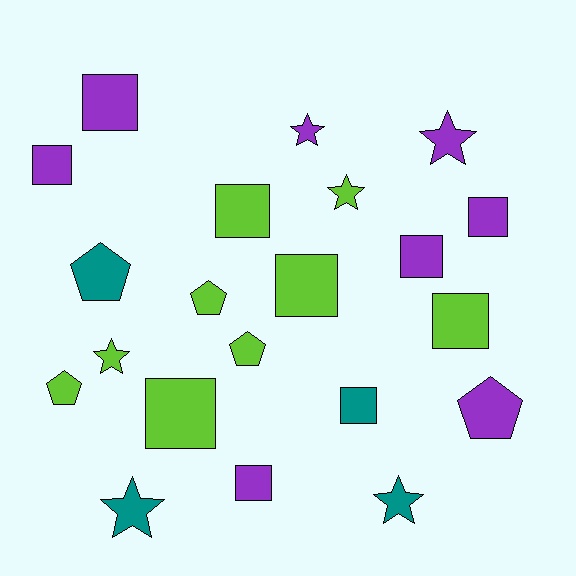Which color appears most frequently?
Lime, with 9 objects.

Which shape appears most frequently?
Square, with 10 objects.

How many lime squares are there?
There are 4 lime squares.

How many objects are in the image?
There are 21 objects.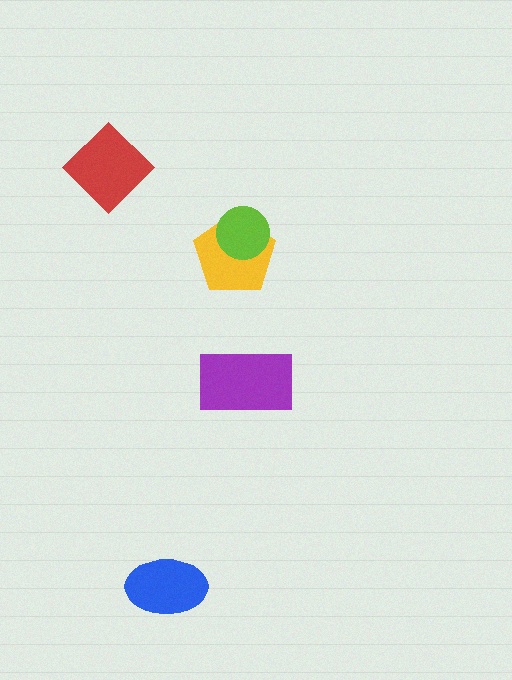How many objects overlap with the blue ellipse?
0 objects overlap with the blue ellipse.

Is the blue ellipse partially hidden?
No, no other shape covers it.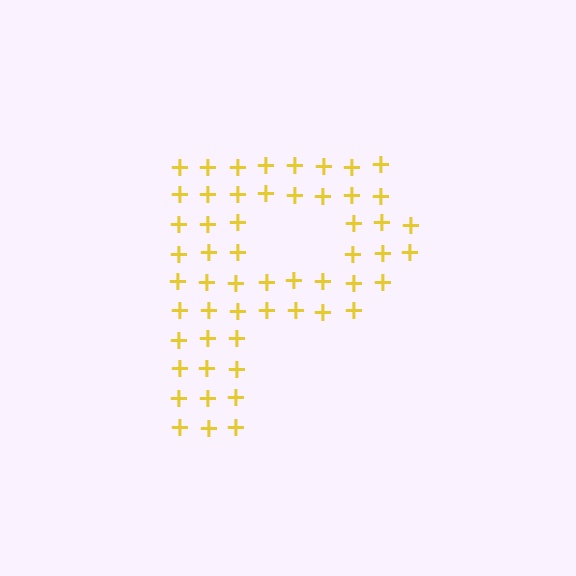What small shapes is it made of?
It is made of small plus signs.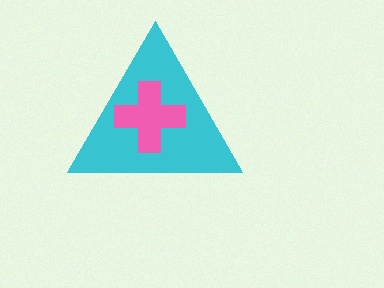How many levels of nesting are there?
2.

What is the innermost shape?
The pink cross.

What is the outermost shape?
The cyan triangle.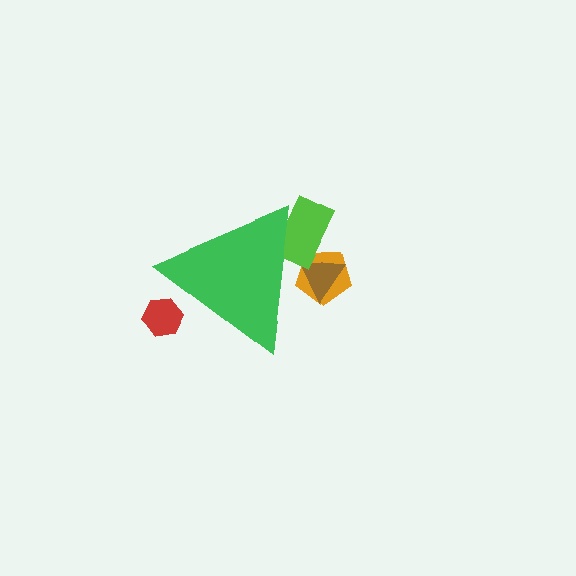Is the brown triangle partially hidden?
Yes, the brown triangle is partially hidden behind the green triangle.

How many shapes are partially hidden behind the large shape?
4 shapes are partially hidden.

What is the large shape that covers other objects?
A green triangle.